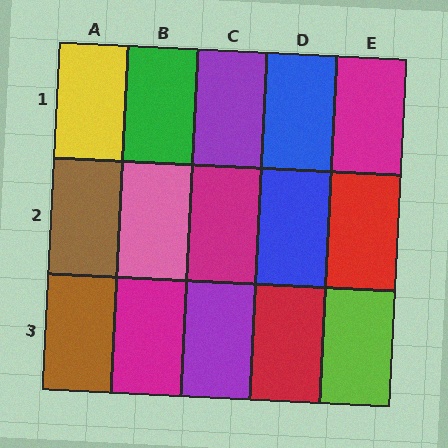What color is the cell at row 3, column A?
Brown.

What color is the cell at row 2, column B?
Pink.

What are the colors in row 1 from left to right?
Yellow, green, purple, blue, magenta.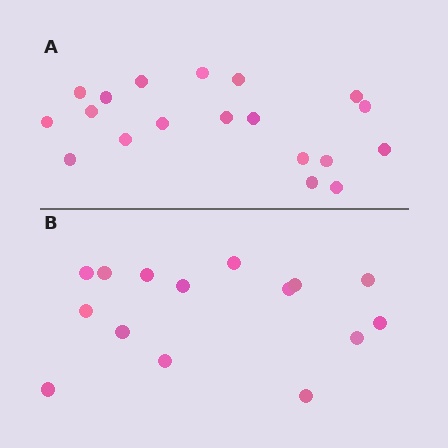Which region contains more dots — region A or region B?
Region A (the top region) has more dots.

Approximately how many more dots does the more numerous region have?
Region A has about 4 more dots than region B.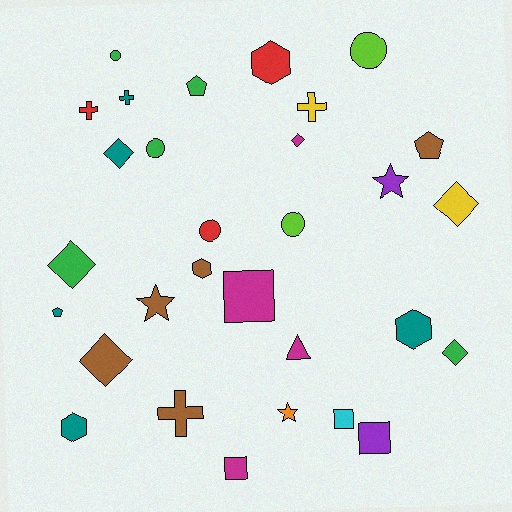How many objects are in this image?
There are 30 objects.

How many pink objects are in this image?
There are no pink objects.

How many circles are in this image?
There are 5 circles.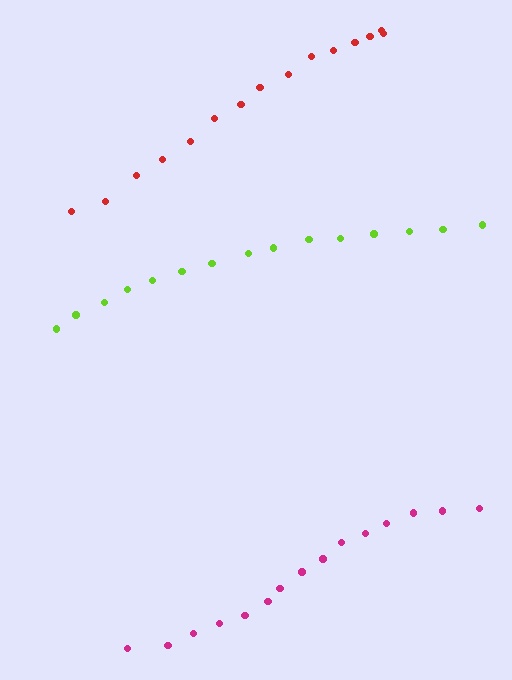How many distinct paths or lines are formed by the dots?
There are 3 distinct paths.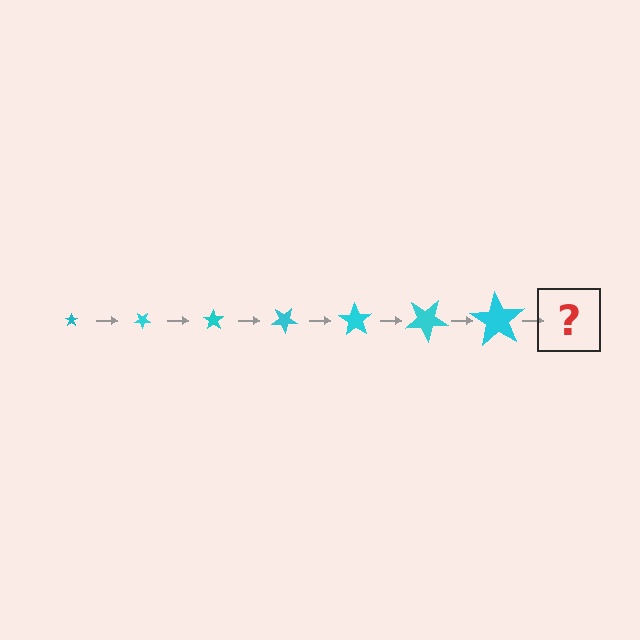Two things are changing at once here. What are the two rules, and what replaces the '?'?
The two rules are that the star grows larger each step and it rotates 35 degrees each step. The '?' should be a star, larger than the previous one and rotated 245 degrees from the start.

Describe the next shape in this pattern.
It should be a star, larger than the previous one and rotated 245 degrees from the start.